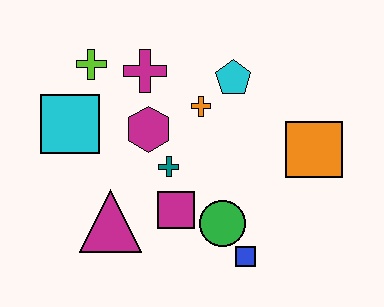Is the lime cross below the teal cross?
No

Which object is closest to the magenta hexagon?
The teal cross is closest to the magenta hexagon.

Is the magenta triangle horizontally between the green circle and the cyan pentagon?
No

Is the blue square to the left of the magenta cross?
No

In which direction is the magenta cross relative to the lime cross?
The magenta cross is to the right of the lime cross.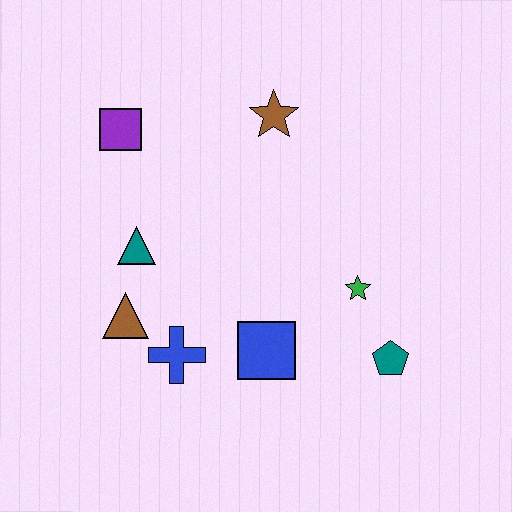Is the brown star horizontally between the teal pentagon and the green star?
No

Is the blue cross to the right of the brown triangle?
Yes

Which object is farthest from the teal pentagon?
The purple square is farthest from the teal pentagon.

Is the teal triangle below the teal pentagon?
No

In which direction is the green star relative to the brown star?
The green star is below the brown star.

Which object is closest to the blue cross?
The brown triangle is closest to the blue cross.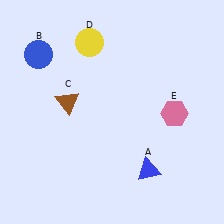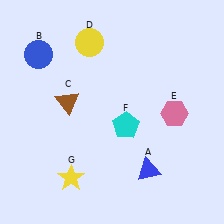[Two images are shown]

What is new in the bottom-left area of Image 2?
A yellow star (G) was added in the bottom-left area of Image 2.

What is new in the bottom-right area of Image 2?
A cyan pentagon (F) was added in the bottom-right area of Image 2.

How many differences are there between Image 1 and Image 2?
There are 2 differences between the two images.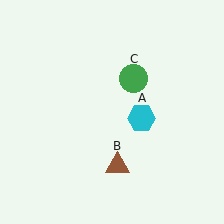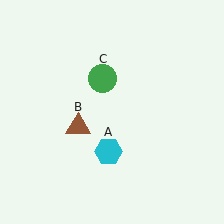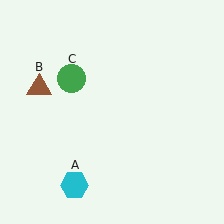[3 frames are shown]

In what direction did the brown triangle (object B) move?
The brown triangle (object B) moved up and to the left.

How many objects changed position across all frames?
3 objects changed position: cyan hexagon (object A), brown triangle (object B), green circle (object C).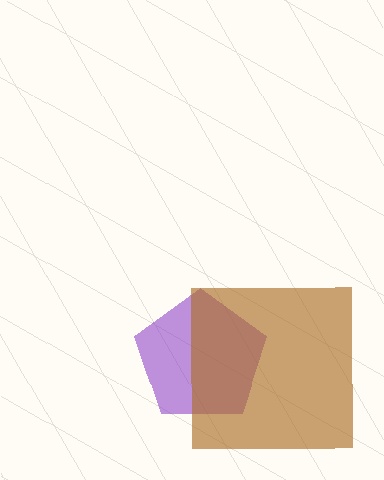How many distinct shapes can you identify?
There are 2 distinct shapes: a purple pentagon, a brown square.